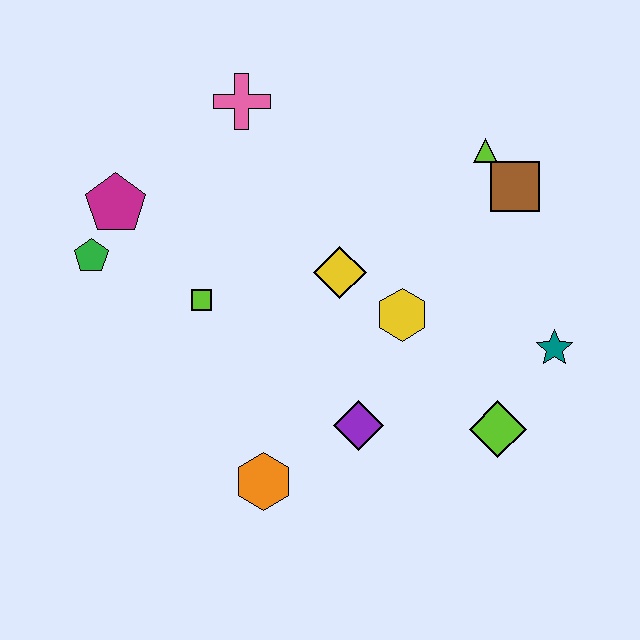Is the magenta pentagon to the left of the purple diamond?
Yes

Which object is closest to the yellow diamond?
The yellow hexagon is closest to the yellow diamond.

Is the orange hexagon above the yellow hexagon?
No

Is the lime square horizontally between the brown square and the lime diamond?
No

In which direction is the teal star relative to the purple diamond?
The teal star is to the right of the purple diamond.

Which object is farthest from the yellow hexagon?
The green pentagon is farthest from the yellow hexagon.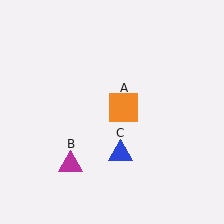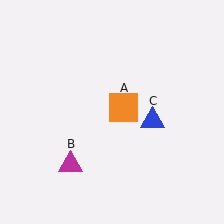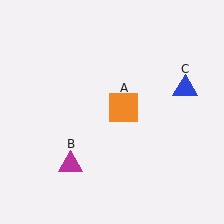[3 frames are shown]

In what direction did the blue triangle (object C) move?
The blue triangle (object C) moved up and to the right.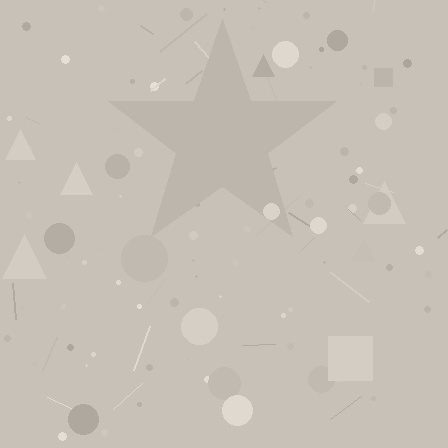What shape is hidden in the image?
A star is hidden in the image.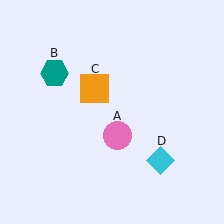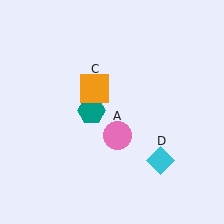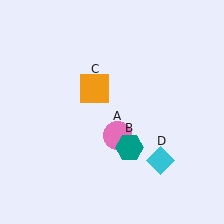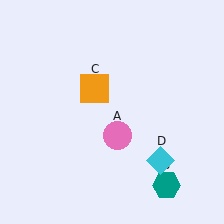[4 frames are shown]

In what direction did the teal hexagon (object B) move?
The teal hexagon (object B) moved down and to the right.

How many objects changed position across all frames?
1 object changed position: teal hexagon (object B).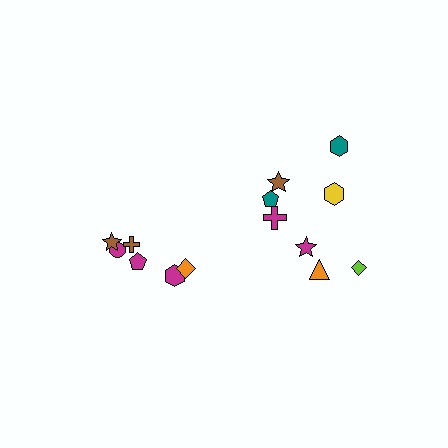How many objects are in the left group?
There are 6 objects.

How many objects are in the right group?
There are 8 objects.